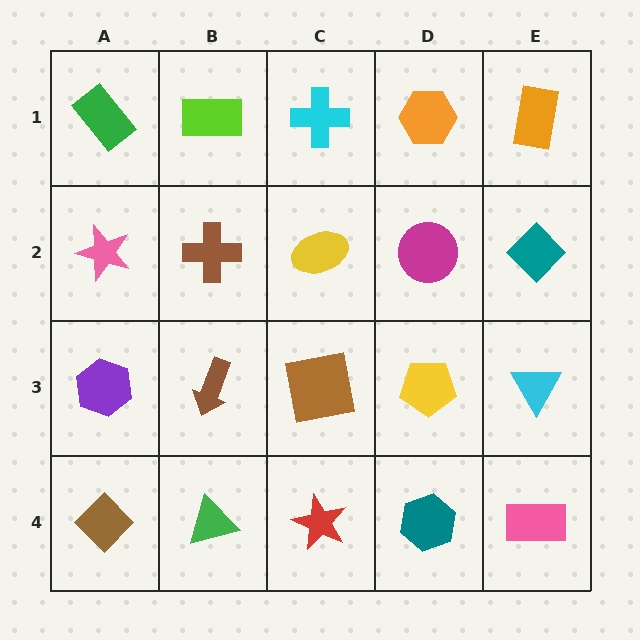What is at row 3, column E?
A cyan triangle.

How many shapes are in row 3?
5 shapes.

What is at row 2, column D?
A magenta circle.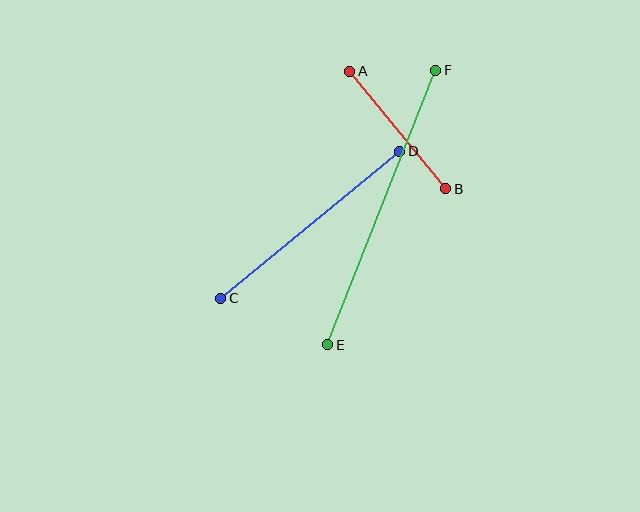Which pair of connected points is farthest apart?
Points E and F are farthest apart.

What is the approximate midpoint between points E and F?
The midpoint is at approximately (382, 207) pixels.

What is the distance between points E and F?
The distance is approximately 295 pixels.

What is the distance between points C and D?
The distance is approximately 232 pixels.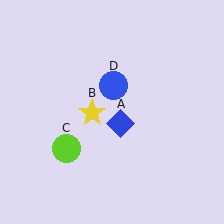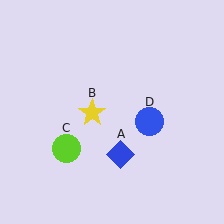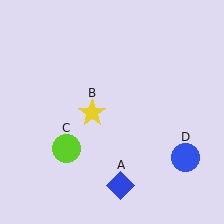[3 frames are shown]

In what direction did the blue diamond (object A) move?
The blue diamond (object A) moved down.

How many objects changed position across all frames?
2 objects changed position: blue diamond (object A), blue circle (object D).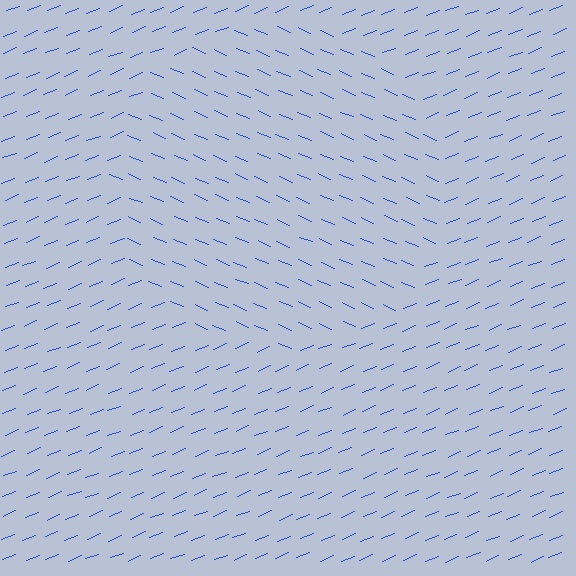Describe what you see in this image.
The image is filled with small blue line segments. A circle region in the image has lines oriented differently from the surrounding lines, creating a visible texture boundary.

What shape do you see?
I see a circle.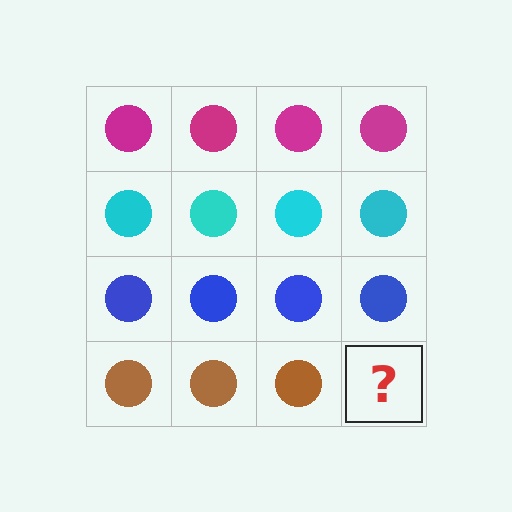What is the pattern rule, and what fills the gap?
The rule is that each row has a consistent color. The gap should be filled with a brown circle.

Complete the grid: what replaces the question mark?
The question mark should be replaced with a brown circle.